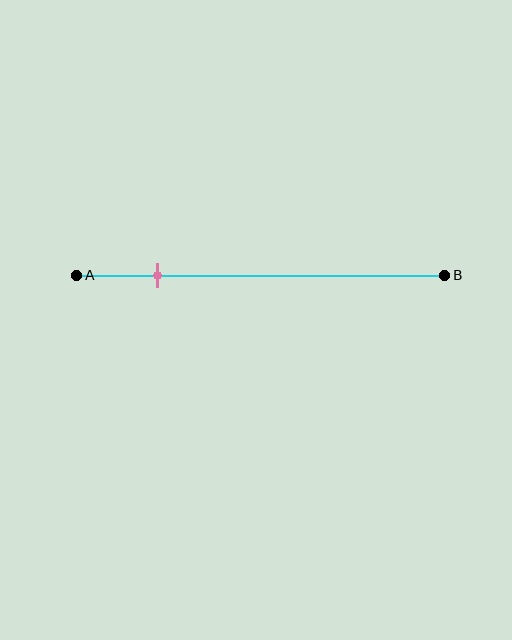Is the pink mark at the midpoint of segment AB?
No, the mark is at about 20% from A, not at the 50% midpoint.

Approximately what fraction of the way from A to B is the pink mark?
The pink mark is approximately 20% of the way from A to B.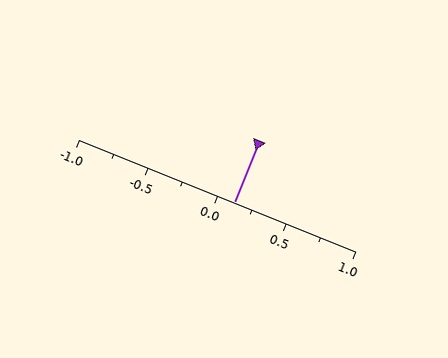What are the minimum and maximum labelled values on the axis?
The axis runs from -1.0 to 1.0.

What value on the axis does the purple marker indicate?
The marker indicates approximately 0.12.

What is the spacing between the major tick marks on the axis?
The major ticks are spaced 0.5 apart.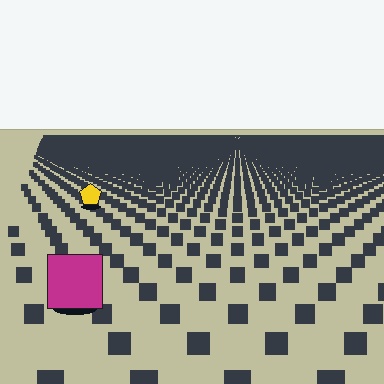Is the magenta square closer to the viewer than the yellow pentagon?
Yes. The magenta square is closer — you can tell from the texture gradient: the ground texture is coarser near it.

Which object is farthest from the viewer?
The yellow pentagon is farthest from the viewer. It appears smaller and the ground texture around it is denser.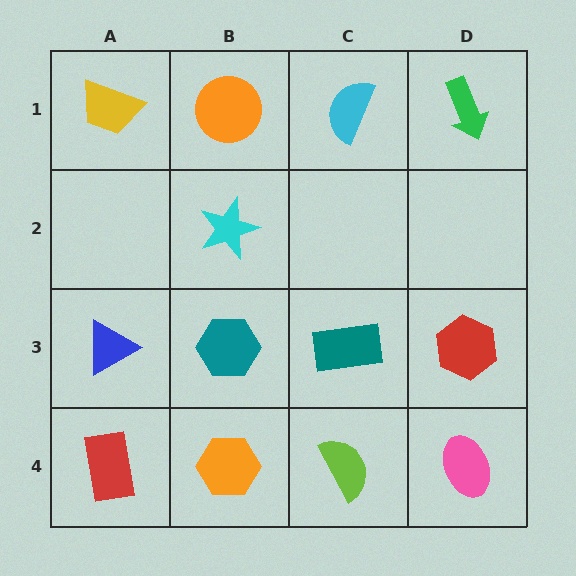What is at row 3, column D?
A red hexagon.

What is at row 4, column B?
An orange hexagon.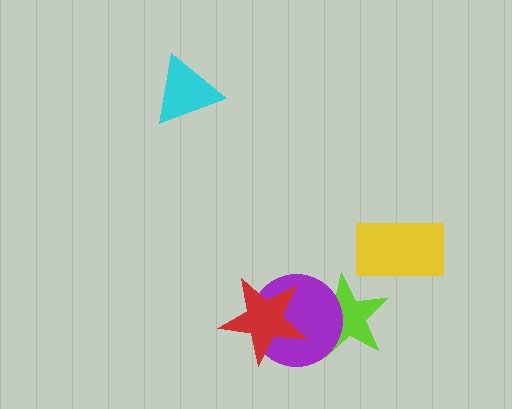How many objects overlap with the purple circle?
2 objects overlap with the purple circle.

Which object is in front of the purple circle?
The red star is in front of the purple circle.